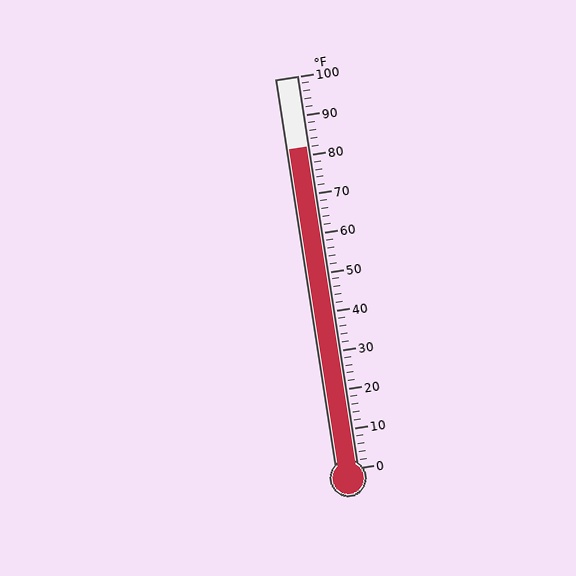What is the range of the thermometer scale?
The thermometer scale ranges from 0°F to 100°F.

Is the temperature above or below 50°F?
The temperature is above 50°F.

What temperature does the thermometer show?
The thermometer shows approximately 82°F.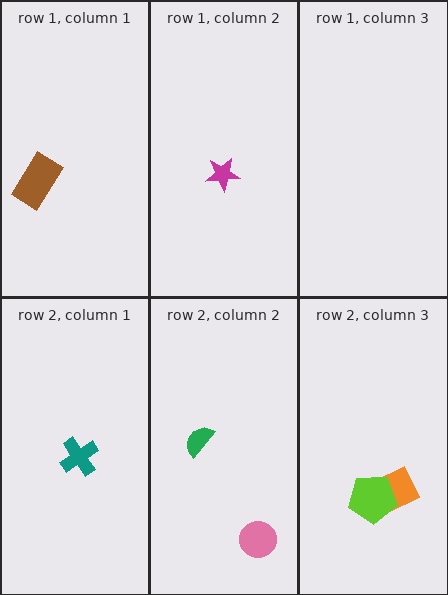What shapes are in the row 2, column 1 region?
The teal cross.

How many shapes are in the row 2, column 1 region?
1.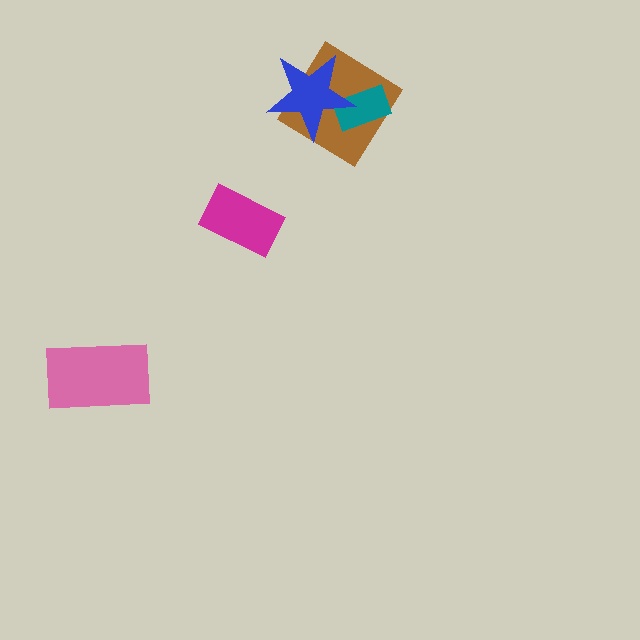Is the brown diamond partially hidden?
Yes, it is partially covered by another shape.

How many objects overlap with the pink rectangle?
0 objects overlap with the pink rectangle.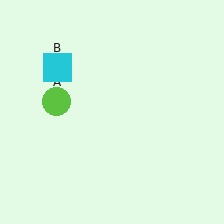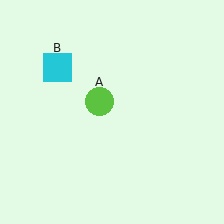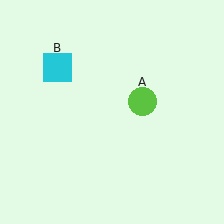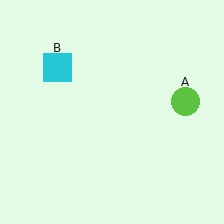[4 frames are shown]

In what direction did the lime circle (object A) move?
The lime circle (object A) moved right.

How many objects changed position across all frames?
1 object changed position: lime circle (object A).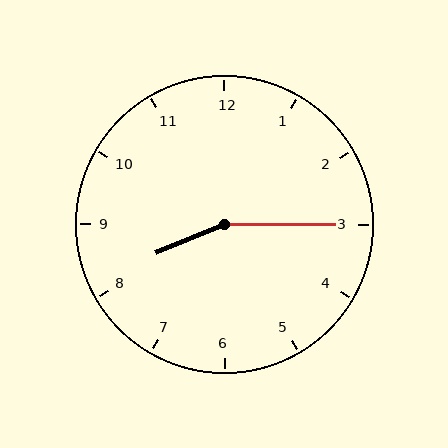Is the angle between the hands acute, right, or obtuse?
It is obtuse.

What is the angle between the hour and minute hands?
Approximately 158 degrees.